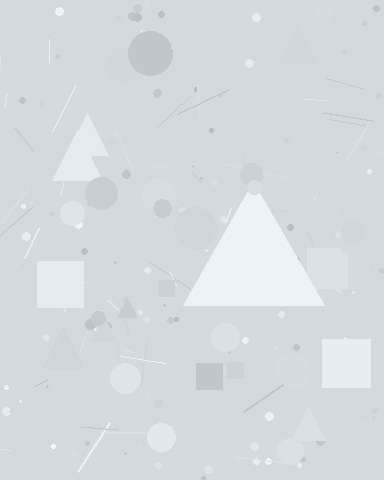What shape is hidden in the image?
A triangle is hidden in the image.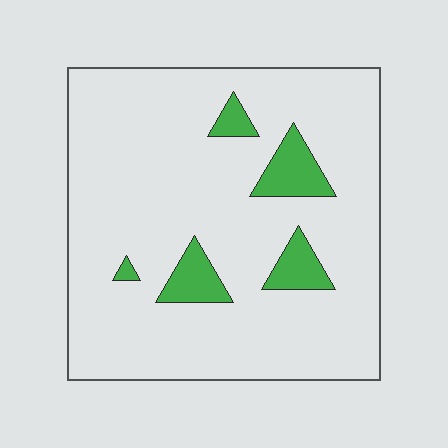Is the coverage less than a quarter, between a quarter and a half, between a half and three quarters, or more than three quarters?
Less than a quarter.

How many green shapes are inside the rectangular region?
5.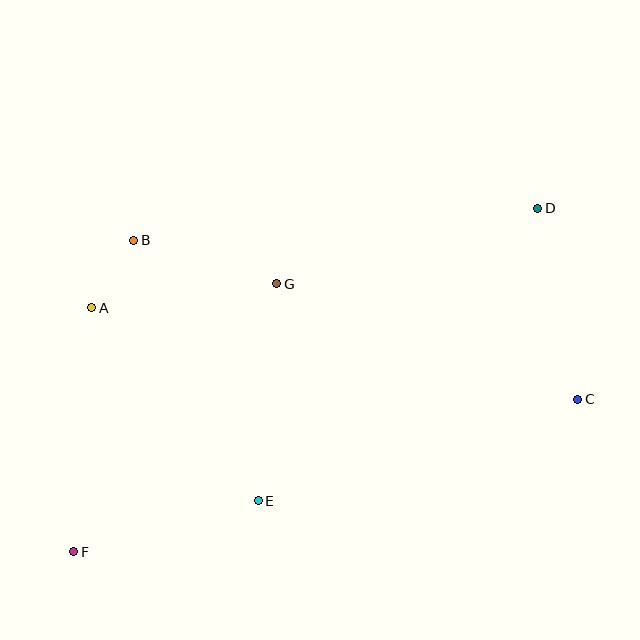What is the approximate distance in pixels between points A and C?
The distance between A and C is approximately 494 pixels.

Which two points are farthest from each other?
Points D and F are farthest from each other.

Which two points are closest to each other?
Points A and B are closest to each other.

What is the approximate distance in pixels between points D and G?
The distance between D and G is approximately 272 pixels.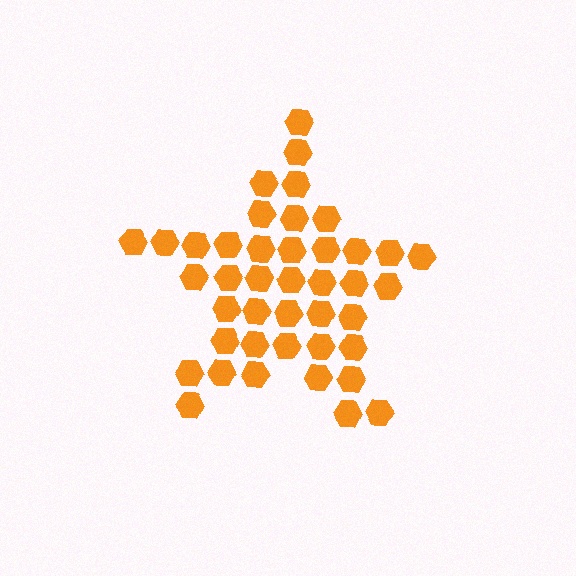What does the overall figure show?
The overall figure shows a star.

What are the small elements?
The small elements are hexagons.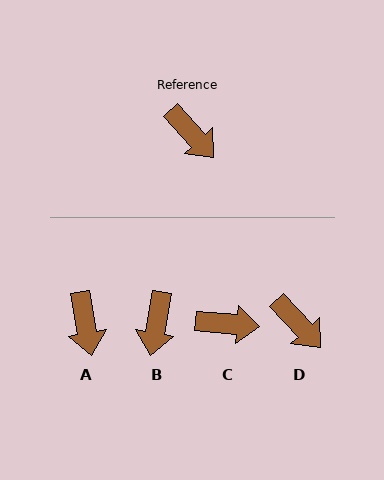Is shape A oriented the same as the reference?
No, it is off by about 33 degrees.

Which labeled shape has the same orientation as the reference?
D.